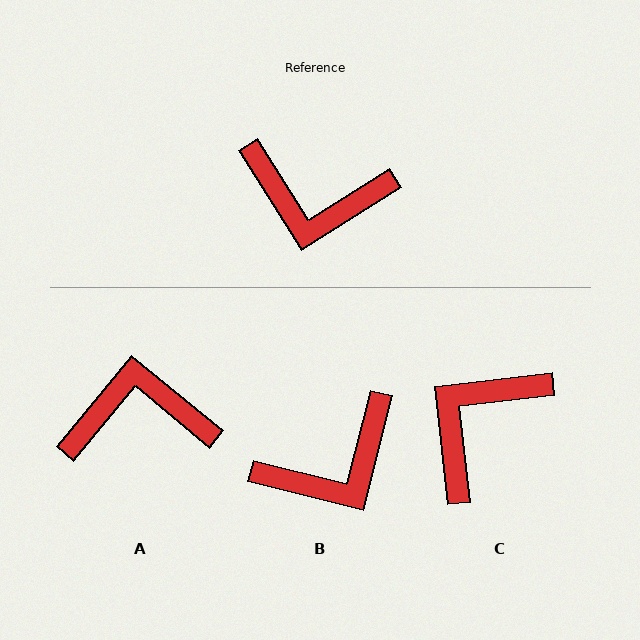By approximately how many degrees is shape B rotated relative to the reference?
Approximately 44 degrees counter-clockwise.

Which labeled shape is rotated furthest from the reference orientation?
A, about 162 degrees away.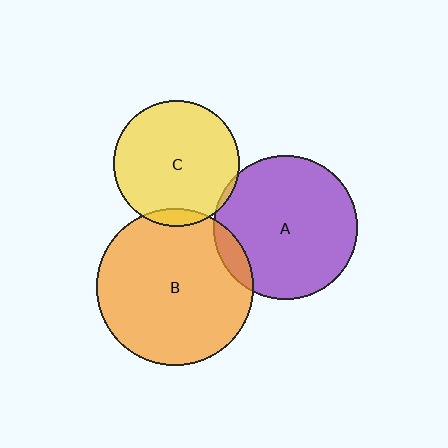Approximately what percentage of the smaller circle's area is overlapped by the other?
Approximately 5%.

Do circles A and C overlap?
Yes.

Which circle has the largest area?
Circle B (orange).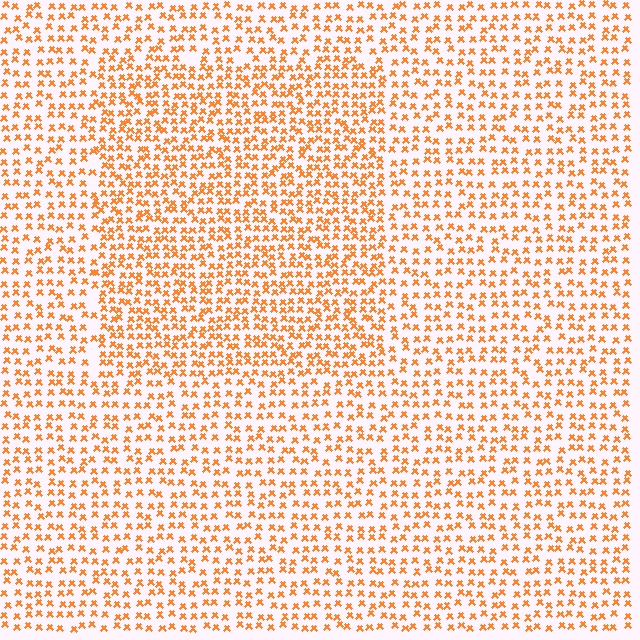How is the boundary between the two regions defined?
The boundary is defined by a change in element density (approximately 1.5x ratio). All elements are the same color, size, and shape.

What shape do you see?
I see a rectangle.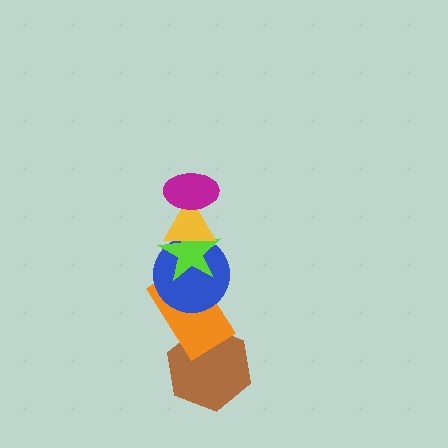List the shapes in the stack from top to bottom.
From top to bottom: the magenta ellipse, the yellow triangle, the lime star, the blue circle, the orange rectangle, the brown hexagon.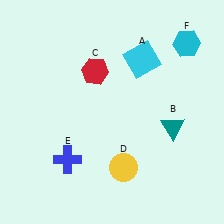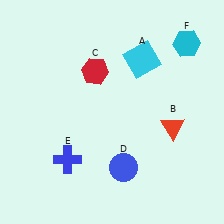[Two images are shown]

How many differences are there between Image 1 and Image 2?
There are 2 differences between the two images.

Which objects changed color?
B changed from teal to red. D changed from yellow to blue.